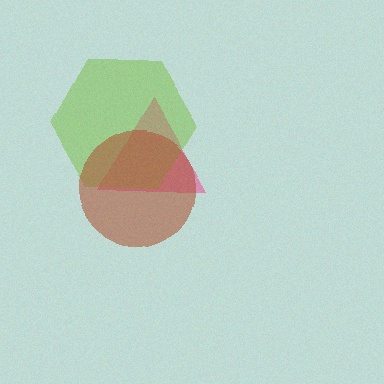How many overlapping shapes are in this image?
There are 3 overlapping shapes in the image.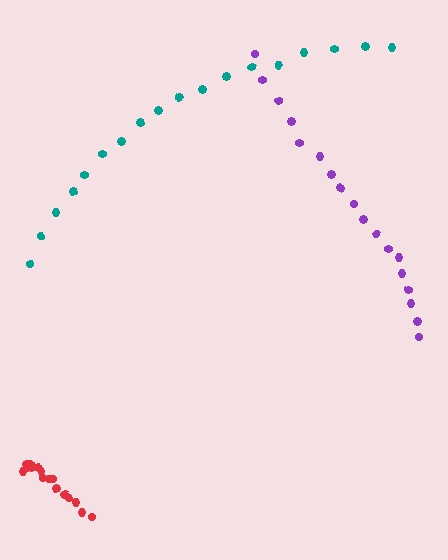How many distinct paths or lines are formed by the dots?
There are 3 distinct paths.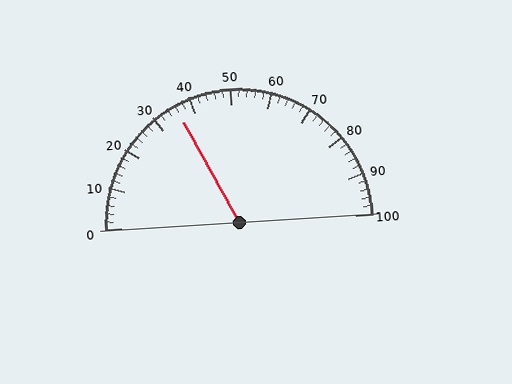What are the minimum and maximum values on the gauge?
The gauge ranges from 0 to 100.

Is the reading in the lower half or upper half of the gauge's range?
The reading is in the lower half of the range (0 to 100).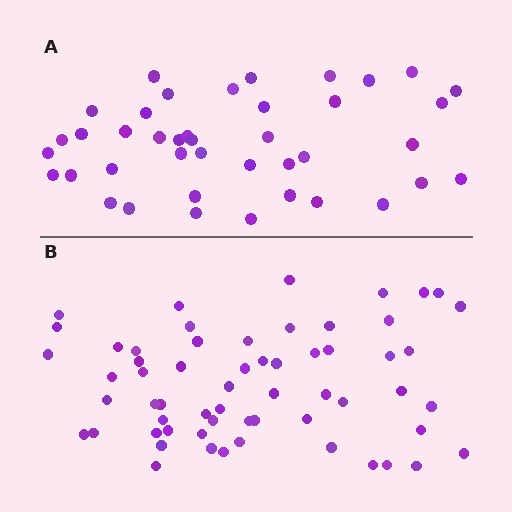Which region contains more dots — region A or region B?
Region B (the bottom region) has more dots.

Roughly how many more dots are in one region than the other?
Region B has approximately 20 more dots than region A.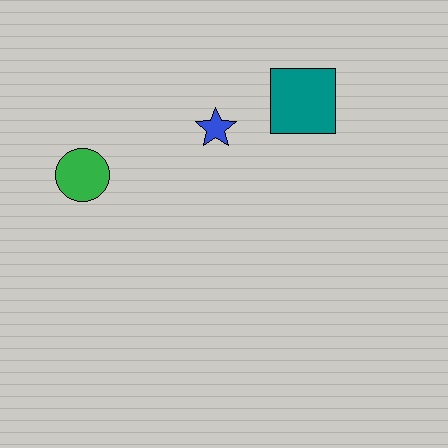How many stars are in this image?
There is 1 star.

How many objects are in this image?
There are 3 objects.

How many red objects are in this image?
There are no red objects.